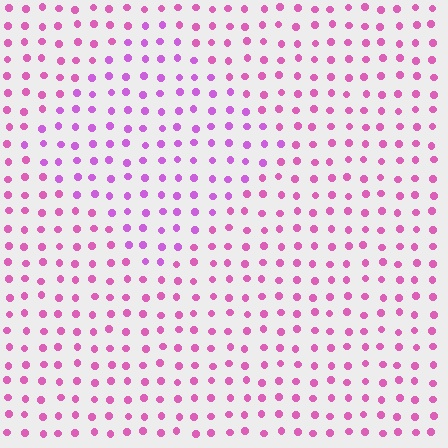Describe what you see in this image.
The image is filled with small pink elements in a uniform arrangement. A diamond-shaped region is visible where the elements are tinted to a slightly different hue, forming a subtle color boundary.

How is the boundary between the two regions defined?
The boundary is defined purely by a slight shift in hue (about 25 degrees). Spacing, size, and orientation are identical on both sides.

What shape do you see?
I see a diamond.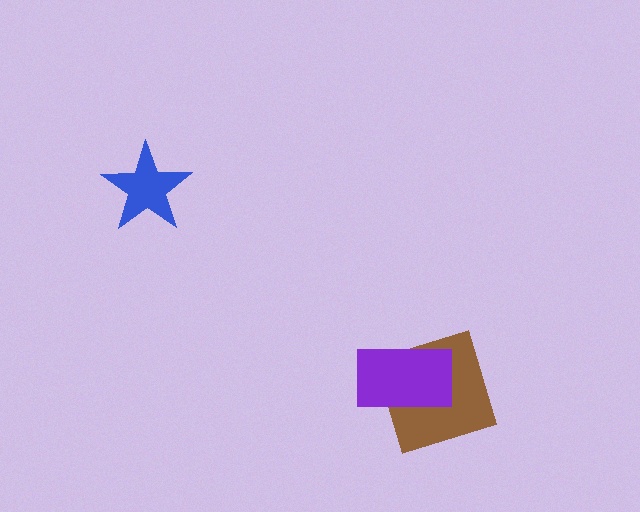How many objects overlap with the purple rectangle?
1 object overlaps with the purple rectangle.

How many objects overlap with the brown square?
1 object overlaps with the brown square.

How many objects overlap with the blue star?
0 objects overlap with the blue star.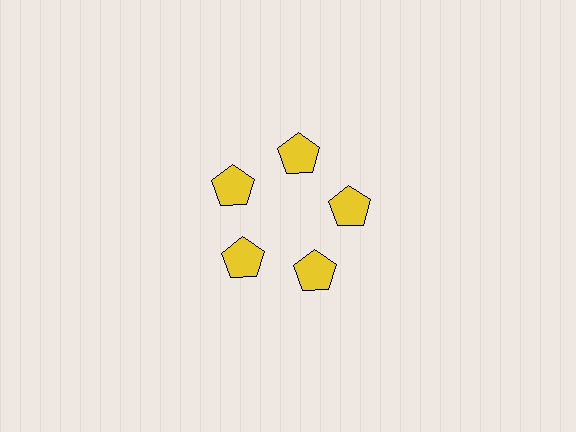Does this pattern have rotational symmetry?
Yes, this pattern has 5-fold rotational symmetry. It looks the same after rotating 72 degrees around the center.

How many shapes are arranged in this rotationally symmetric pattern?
There are 5 shapes, arranged in 5 groups of 1.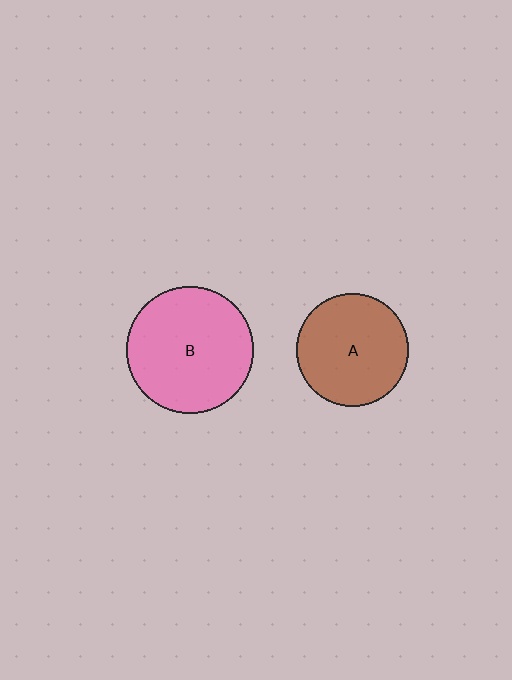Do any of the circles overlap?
No, none of the circles overlap.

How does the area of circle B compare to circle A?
Approximately 1.3 times.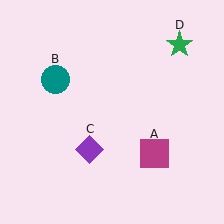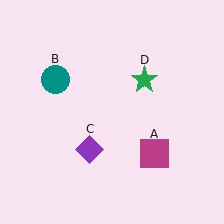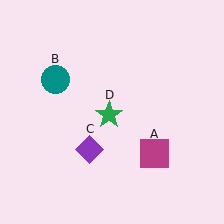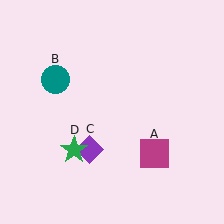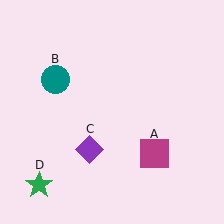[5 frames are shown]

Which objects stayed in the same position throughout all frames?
Magenta square (object A) and teal circle (object B) and purple diamond (object C) remained stationary.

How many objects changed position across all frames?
1 object changed position: green star (object D).